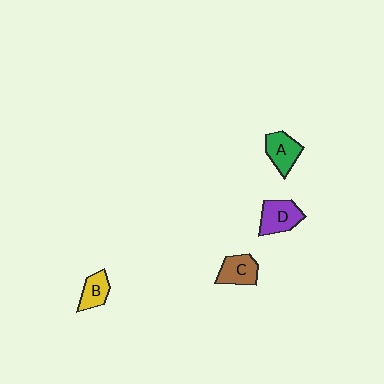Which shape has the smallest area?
Shape B (yellow).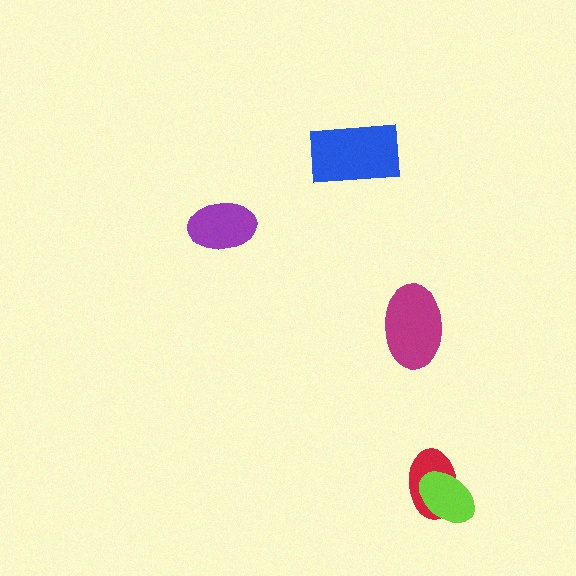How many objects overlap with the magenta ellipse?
0 objects overlap with the magenta ellipse.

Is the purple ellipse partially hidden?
No, no other shape covers it.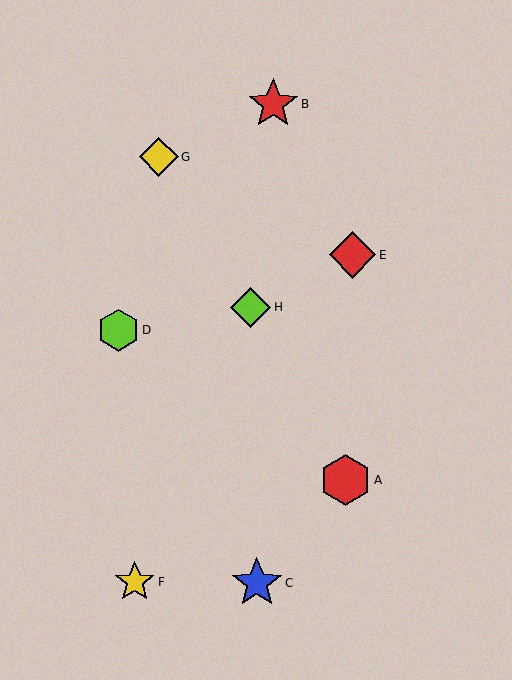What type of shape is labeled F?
Shape F is a yellow star.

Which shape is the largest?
The red hexagon (labeled A) is the largest.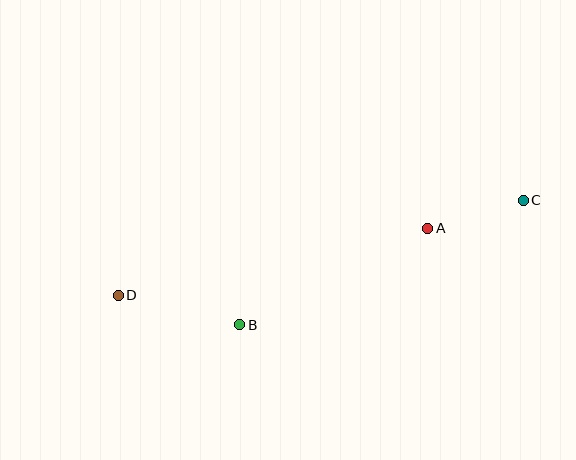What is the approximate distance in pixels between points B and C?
The distance between B and C is approximately 310 pixels.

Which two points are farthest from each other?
Points C and D are farthest from each other.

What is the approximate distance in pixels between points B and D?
The distance between B and D is approximately 125 pixels.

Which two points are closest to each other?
Points A and C are closest to each other.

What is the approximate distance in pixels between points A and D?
The distance between A and D is approximately 317 pixels.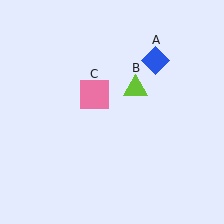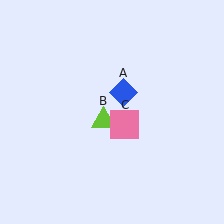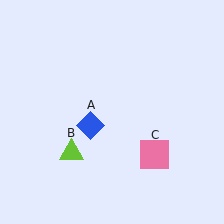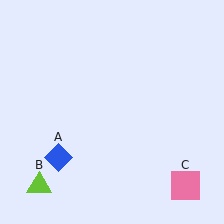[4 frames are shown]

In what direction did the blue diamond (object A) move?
The blue diamond (object A) moved down and to the left.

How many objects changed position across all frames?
3 objects changed position: blue diamond (object A), lime triangle (object B), pink square (object C).